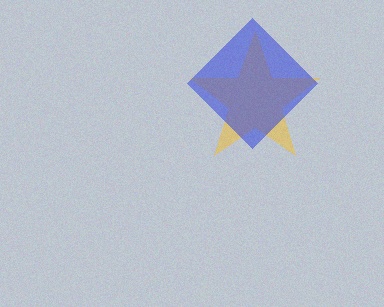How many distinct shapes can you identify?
There are 2 distinct shapes: a yellow star, a blue diamond.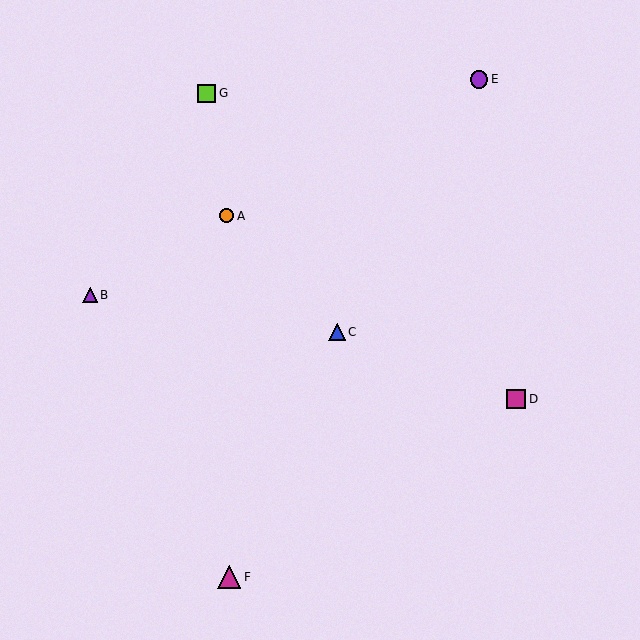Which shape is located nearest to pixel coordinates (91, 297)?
The purple triangle (labeled B) at (90, 295) is nearest to that location.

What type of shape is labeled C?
Shape C is a blue triangle.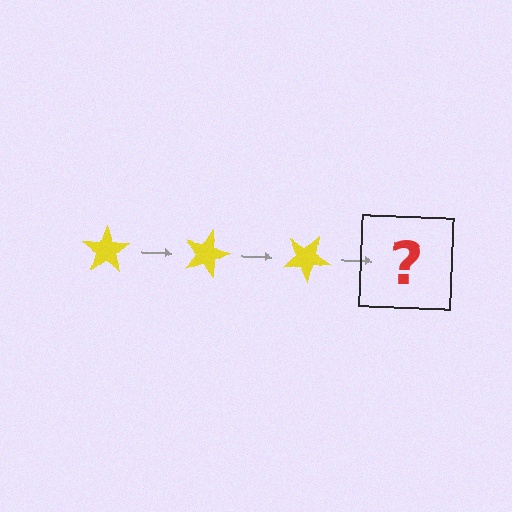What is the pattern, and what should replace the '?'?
The pattern is that the star rotates 15 degrees each step. The '?' should be a yellow star rotated 45 degrees.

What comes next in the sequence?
The next element should be a yellow star rotated 45 degrees.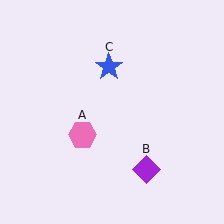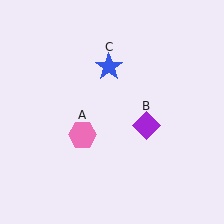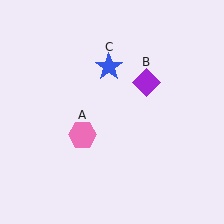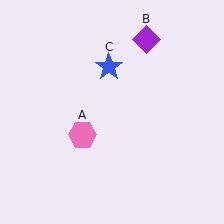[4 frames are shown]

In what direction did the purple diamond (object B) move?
The purple diamond (object B) moved up.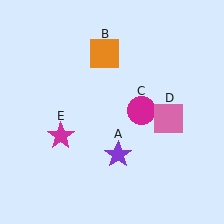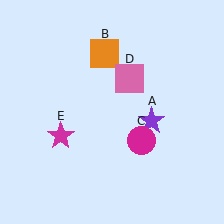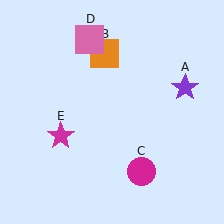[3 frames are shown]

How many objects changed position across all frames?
3 objects changed position: purple star (object A), magenta circle (object C), pink square (object D).